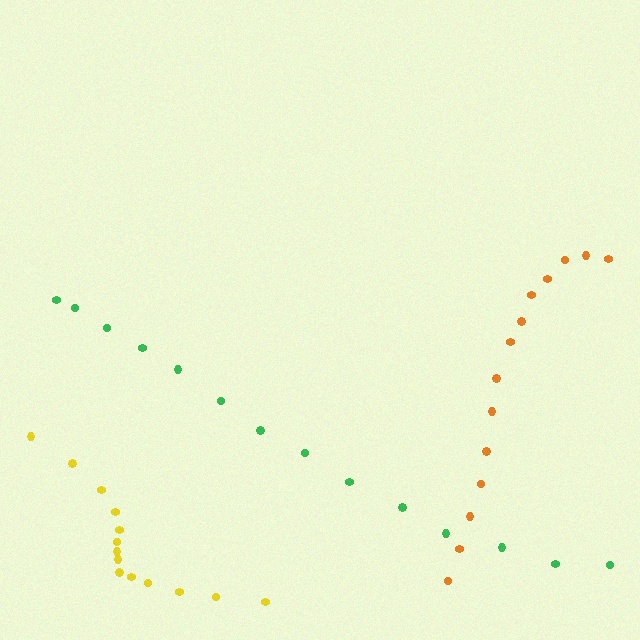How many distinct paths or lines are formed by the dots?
There are 3 distinct paths.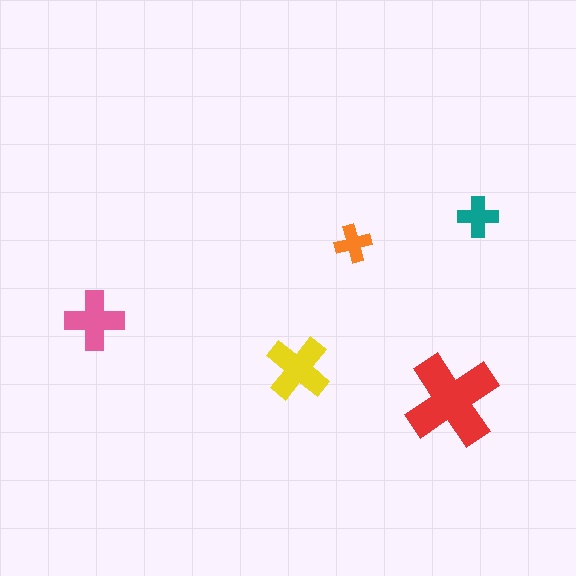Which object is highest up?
The teal cross is topmost.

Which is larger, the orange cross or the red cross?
The red one.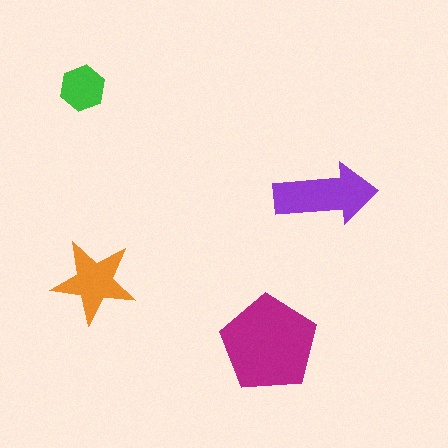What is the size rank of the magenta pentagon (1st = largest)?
1st.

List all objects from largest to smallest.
The magenta pentagon, the purple arrow, the orange star, the green hexagon.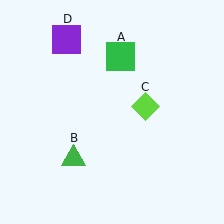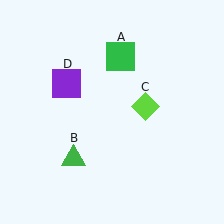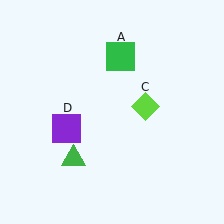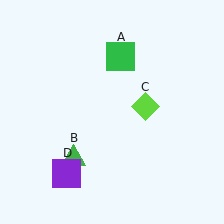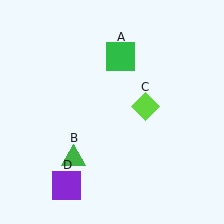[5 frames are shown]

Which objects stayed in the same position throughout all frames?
Green square (object A) and green triangle (object B) and lime diamond (object C) remained stationary.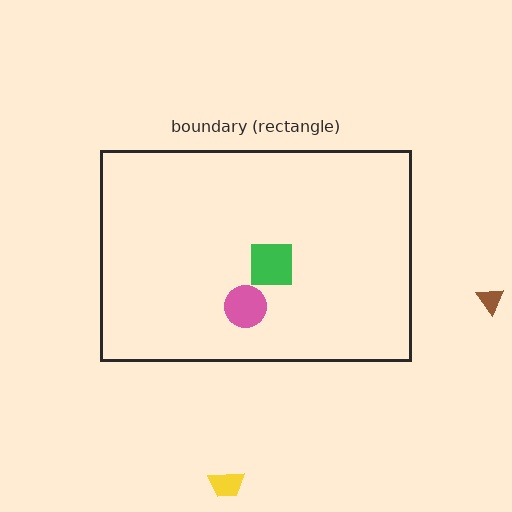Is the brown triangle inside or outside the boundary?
Outside.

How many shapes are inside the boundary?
2 inside, 2 outside.